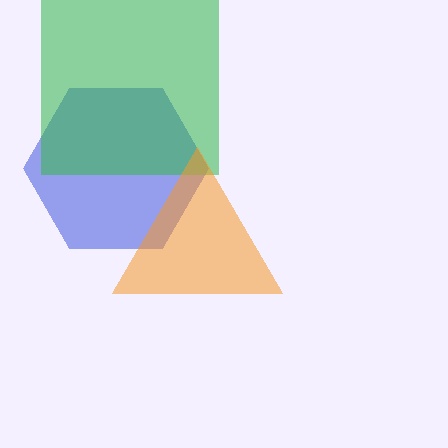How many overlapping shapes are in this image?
There are 3 overlapping shapes in the image.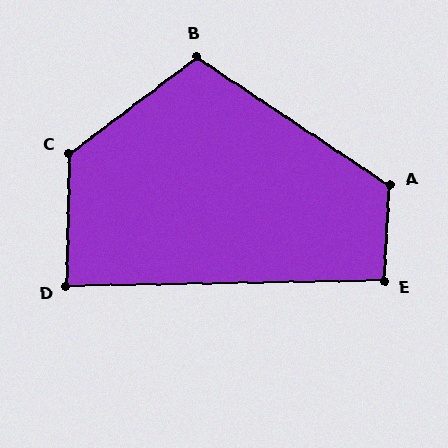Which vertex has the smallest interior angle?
D, at approximately 88 degrees.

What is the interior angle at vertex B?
Approximately 109 degrees (obtuse).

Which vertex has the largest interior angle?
C, at approximately 129 degrees.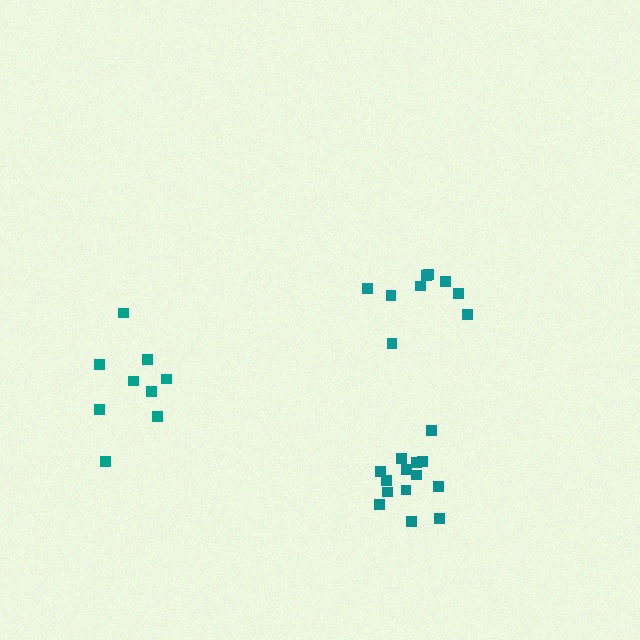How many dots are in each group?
Group 1: 9 dots, Group 2: 9 dots, Group 3: 14 dots (32 total).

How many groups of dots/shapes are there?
There are 3 groups.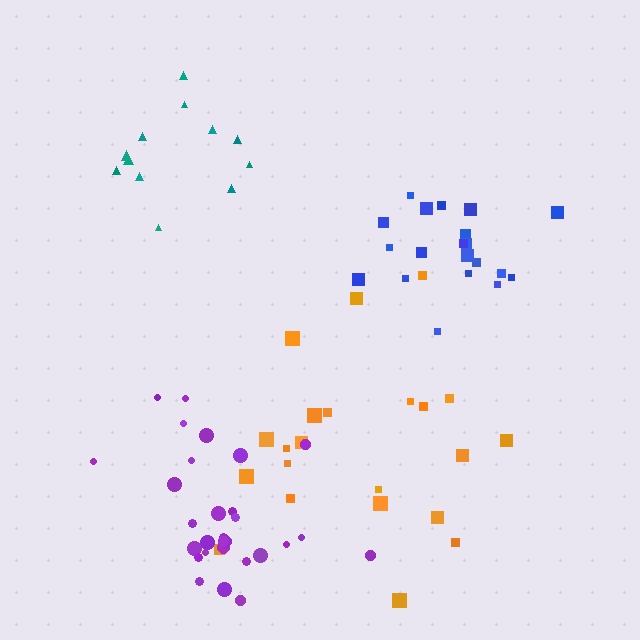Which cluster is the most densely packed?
Blue.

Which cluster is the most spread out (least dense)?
Orange.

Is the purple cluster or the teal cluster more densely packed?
Purple.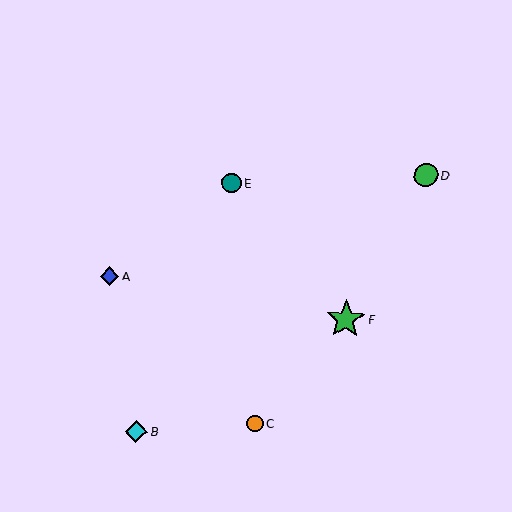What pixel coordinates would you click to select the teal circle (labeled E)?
Click at (232, 183) to select the teal circle E.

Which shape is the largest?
The green star (labeled F) is the largest.